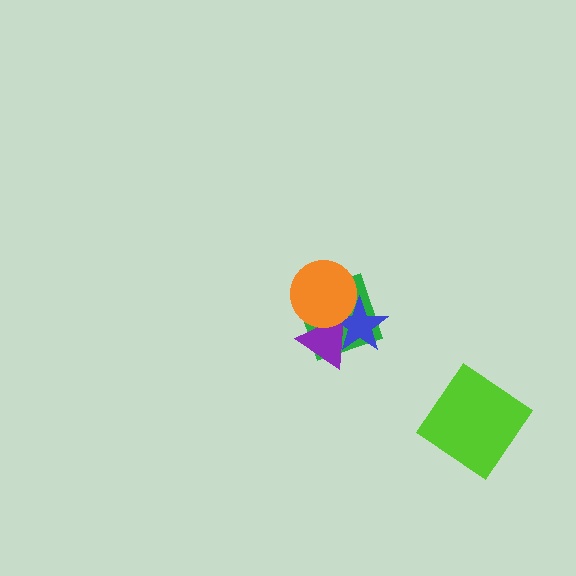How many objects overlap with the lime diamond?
0 objects overlap with the lime diamond.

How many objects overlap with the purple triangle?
3 objects overlap with the purple triangle.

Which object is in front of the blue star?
The orange circle is in front of the blue star.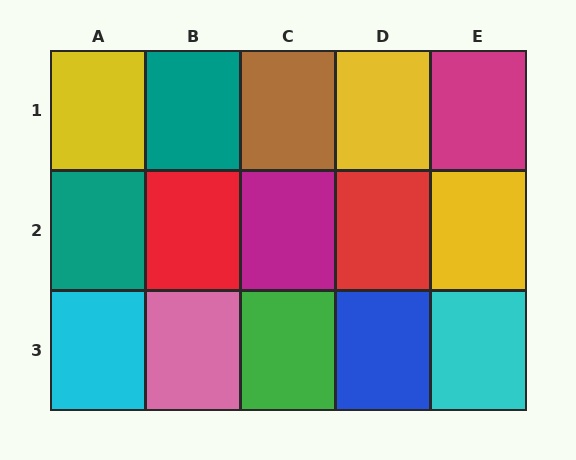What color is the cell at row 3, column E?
Cyan.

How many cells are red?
2 cells are red.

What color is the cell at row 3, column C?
Green.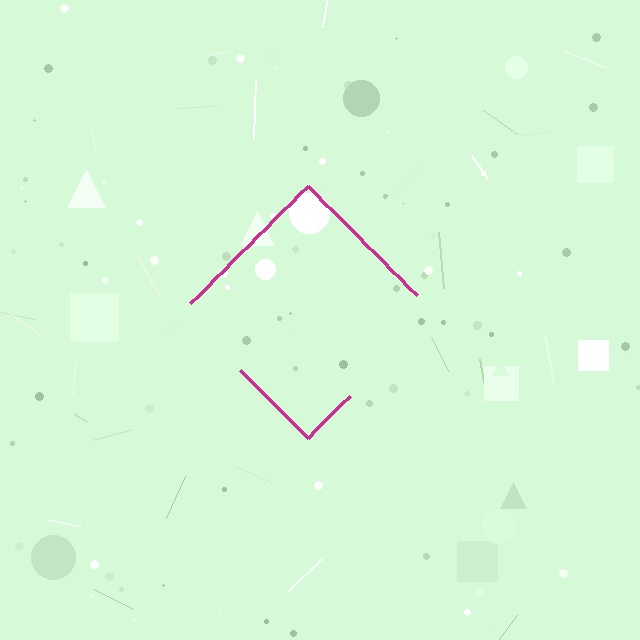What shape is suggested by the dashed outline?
The dashed outline suggests a diamond.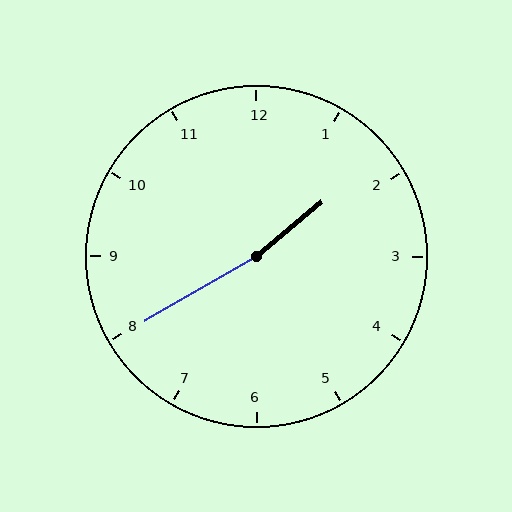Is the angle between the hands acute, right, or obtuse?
It is obtuse.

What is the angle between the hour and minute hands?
Approximately 170 degrees.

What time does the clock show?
1:40.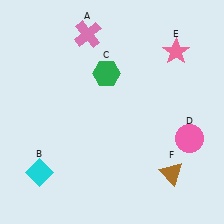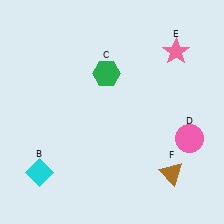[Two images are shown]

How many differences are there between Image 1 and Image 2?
There is 1 difference between the two images.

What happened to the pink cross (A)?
The pink cross (A) was removed in Image 2. It was in the top-left area of Image 1.